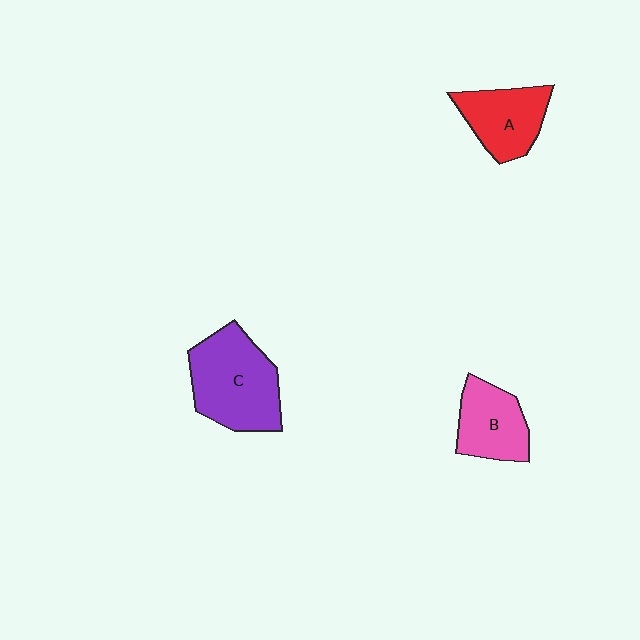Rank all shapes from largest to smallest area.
From largest to smallest: C (purple), A (red), B (pink).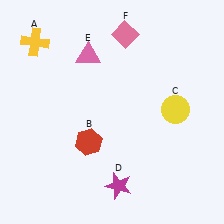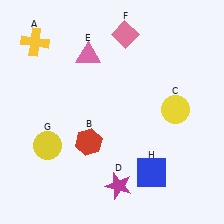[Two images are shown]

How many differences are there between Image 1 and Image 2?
There are 2 differences between the two images.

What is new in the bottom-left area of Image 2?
A yellow circle (G) was added in the bottom-left area of Image 2.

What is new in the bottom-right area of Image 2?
A blue square (H) was added in the bottom-right area of Image 2.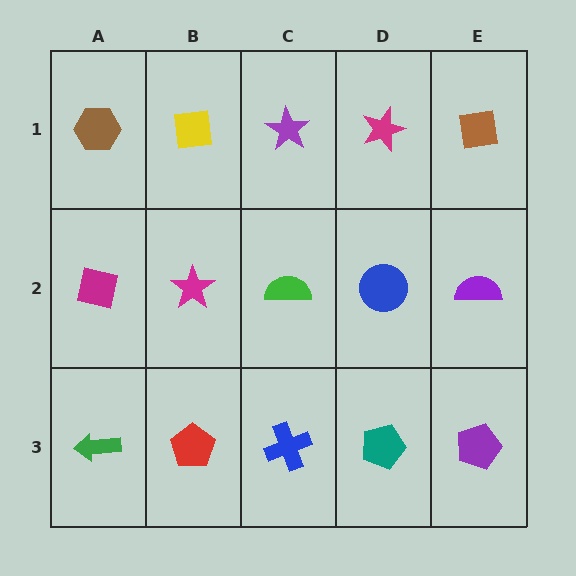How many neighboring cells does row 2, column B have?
4.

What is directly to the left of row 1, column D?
A purple star.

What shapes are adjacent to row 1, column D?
A blue circle (row 2, column D), a purple star (row 1, column C), a brown square (row 1, column E).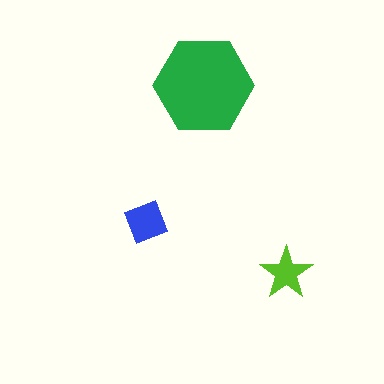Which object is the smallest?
The lime star.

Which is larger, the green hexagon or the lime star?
The green hexagon.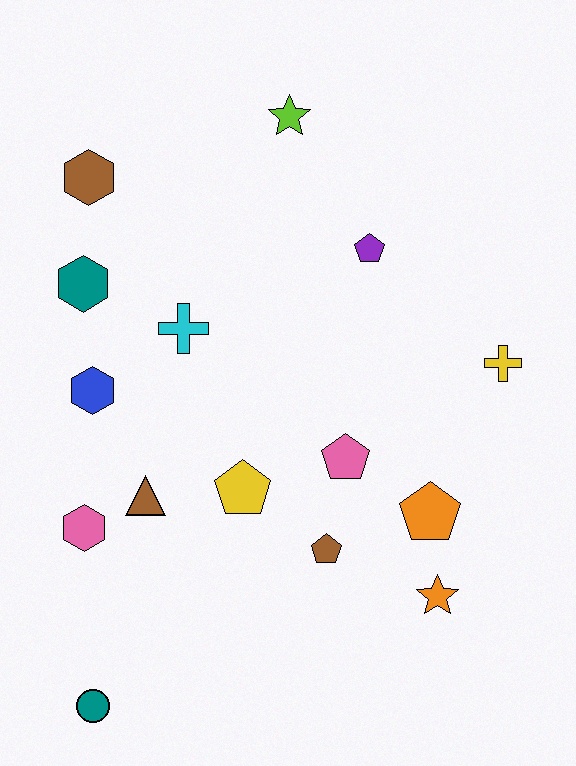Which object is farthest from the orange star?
The brown hexagon is farthest from the orange star.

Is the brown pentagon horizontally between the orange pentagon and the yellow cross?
No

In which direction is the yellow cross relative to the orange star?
The yellow cross is above the orange star.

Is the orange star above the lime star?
No